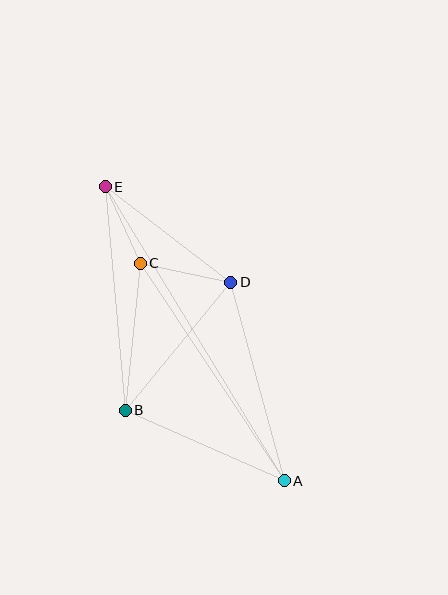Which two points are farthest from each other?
Points A and E are farthest from each other.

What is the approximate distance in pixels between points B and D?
The distance between B and D is approximately 166 pixels.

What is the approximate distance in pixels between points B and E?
The distance between B and E is approximately 224 pixels.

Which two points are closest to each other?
Points C and E are closest to each other.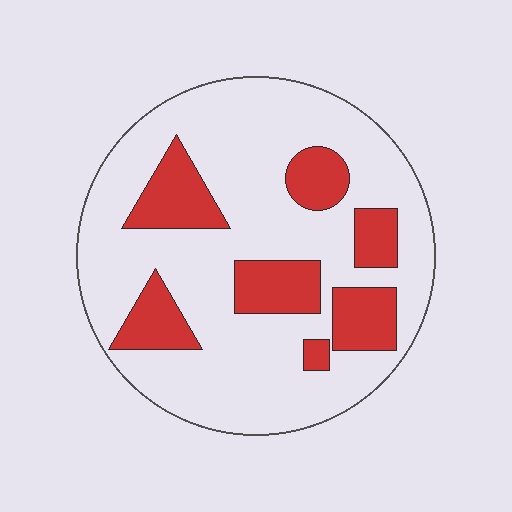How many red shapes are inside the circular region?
7.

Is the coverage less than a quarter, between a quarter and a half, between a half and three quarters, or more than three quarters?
Less than a quarter.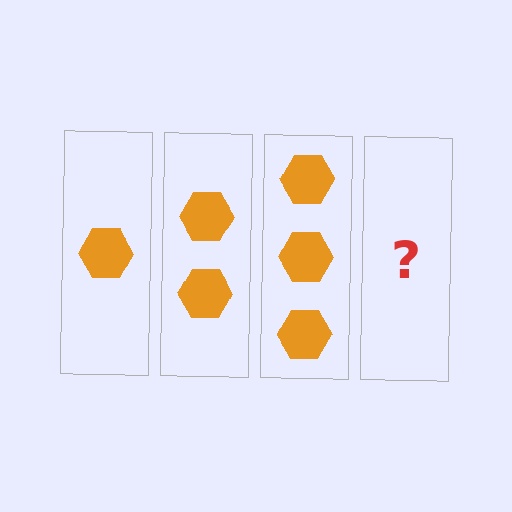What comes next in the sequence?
The next element should be 4 hexagons.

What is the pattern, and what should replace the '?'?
The pattern is that each step adds one more hexagon. The '?' should be 4 hexagons.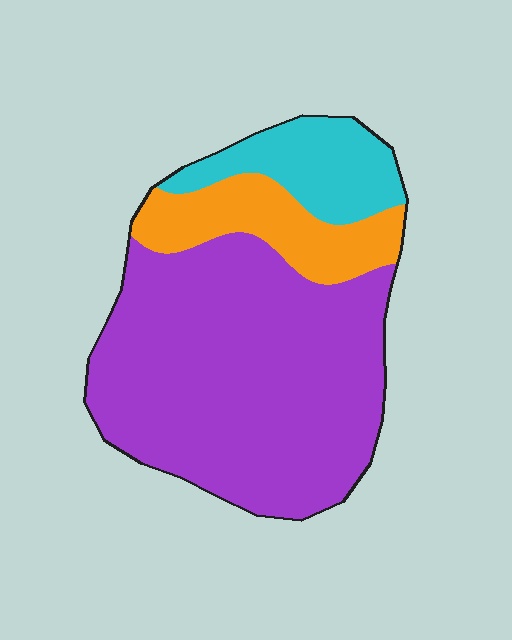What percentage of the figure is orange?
Orange covers 17% of the figure.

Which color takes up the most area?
Purple, at roughly 70%.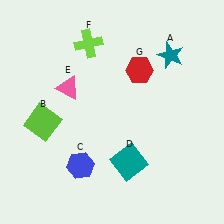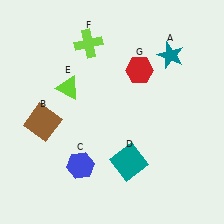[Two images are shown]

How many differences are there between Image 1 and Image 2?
There are 2 differences between the two images.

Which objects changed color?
B changed from lime to brown. E changed from pink to lime.